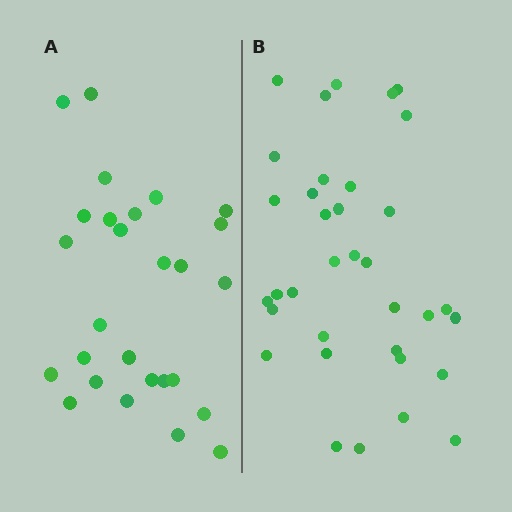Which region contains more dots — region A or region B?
Region B (the right region) has more dots.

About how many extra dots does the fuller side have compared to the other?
Region B has roughly 8 or so more dots than region A.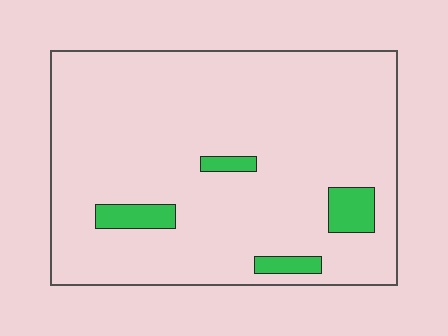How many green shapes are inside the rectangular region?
4.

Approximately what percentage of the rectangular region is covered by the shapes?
Approximately 10%.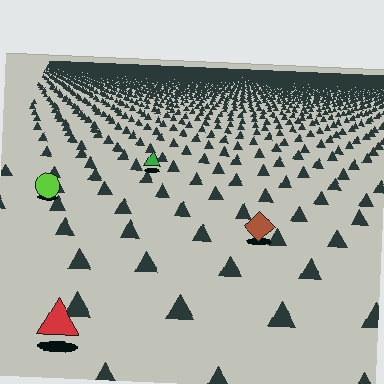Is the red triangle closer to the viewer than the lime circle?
Yes. The red triangle is closer — you can tell from the texture gradient: the ground texture is coarser near it.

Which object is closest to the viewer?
The red triangle is closest. The texture marks near it are larger and more spread out.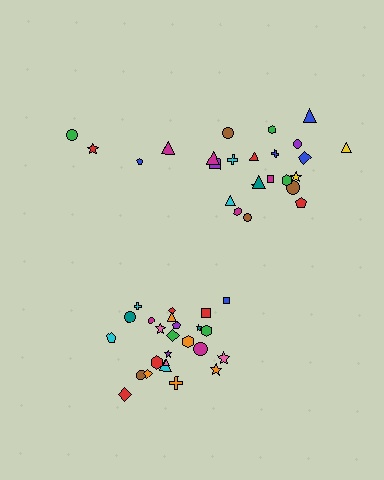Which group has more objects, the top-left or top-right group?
The top-right group.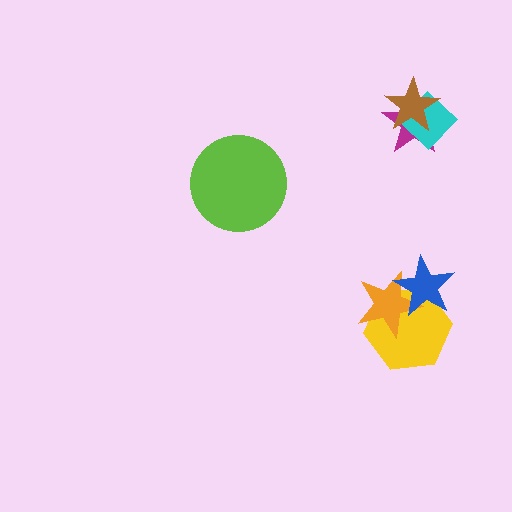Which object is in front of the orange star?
The blue star is in front of the orange star.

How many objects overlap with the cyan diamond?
2 objects overlap with the cyan diamond.